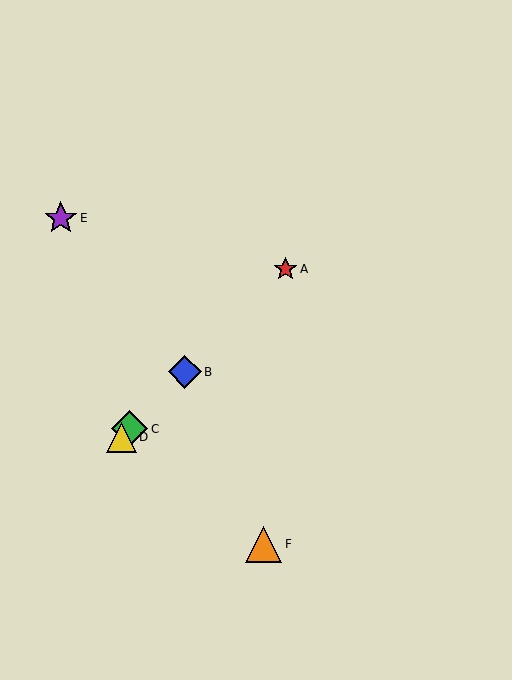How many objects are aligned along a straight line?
4 objects (A, B, C, D) are aligned along a straight line.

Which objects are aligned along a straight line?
Objects A, B, C, D are aligned along a straight line.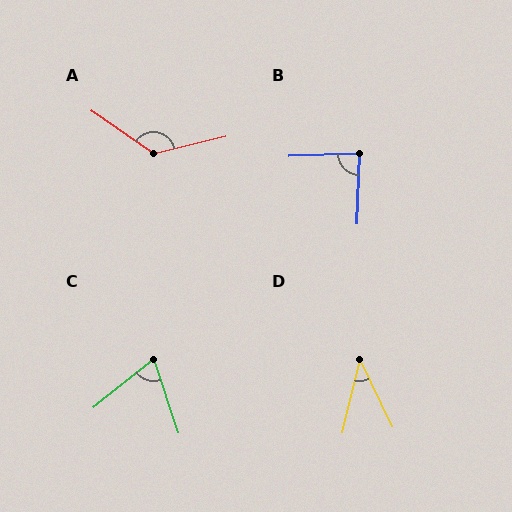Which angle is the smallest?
D, at approximately 39 degrees.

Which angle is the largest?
A, at approximately 132 degrees.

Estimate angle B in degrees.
Approximately 86 degrees.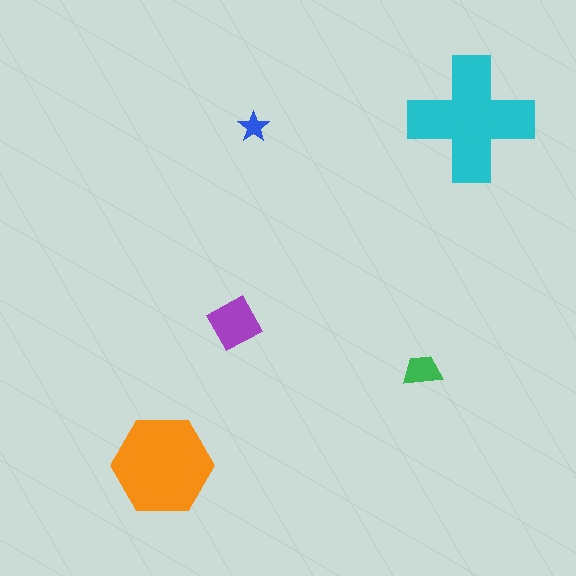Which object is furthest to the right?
The cyan cross is rightmost.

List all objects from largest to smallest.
The cyan cross, the orange hexagon, the purple diamond, the green trapezoid, the blue star.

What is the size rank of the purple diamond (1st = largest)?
3rd.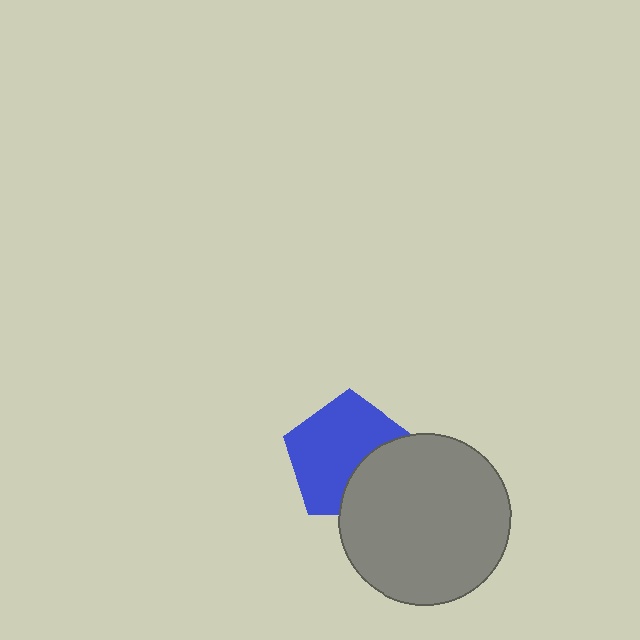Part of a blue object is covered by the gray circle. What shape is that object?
It is a pentagon.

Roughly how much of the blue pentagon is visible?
Most of it is visible (roughly 68%).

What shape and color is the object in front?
The object in front is a gray circle.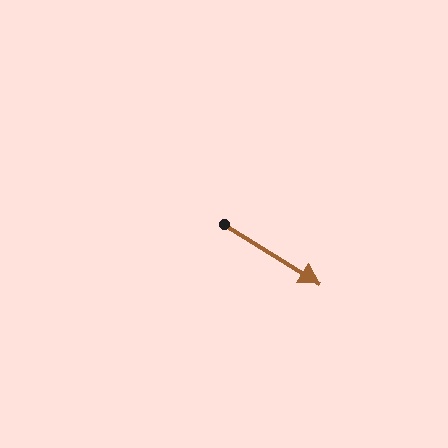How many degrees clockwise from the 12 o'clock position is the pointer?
Approximately 122 degrees.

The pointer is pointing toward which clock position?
Roughly 4 o'clock.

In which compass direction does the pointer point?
Southeast.